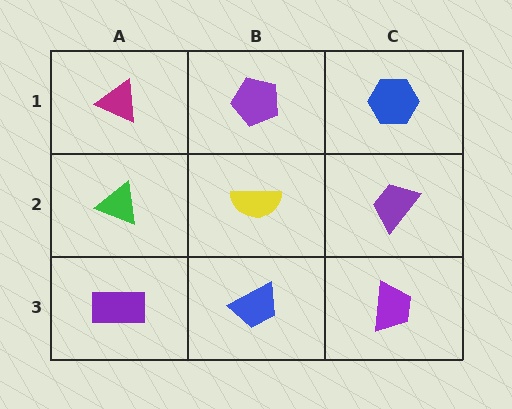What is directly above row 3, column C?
A purple trapezoid.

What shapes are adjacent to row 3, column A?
A green triangle (row 2, column A), a blue trapezoid (row 3, column B).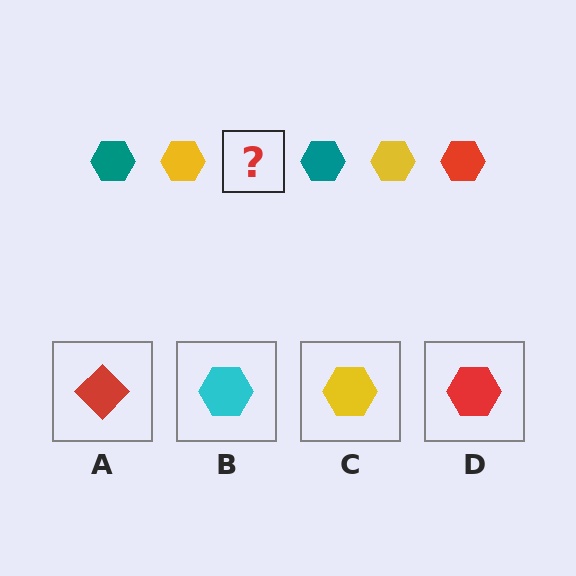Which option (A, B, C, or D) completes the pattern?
D.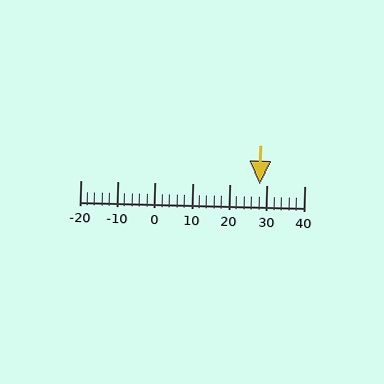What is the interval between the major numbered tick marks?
The major tick marks are spaced 10 units apart.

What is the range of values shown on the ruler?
The ruler shows values from -20 to 40.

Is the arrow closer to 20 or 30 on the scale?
The arrow is closer to 30.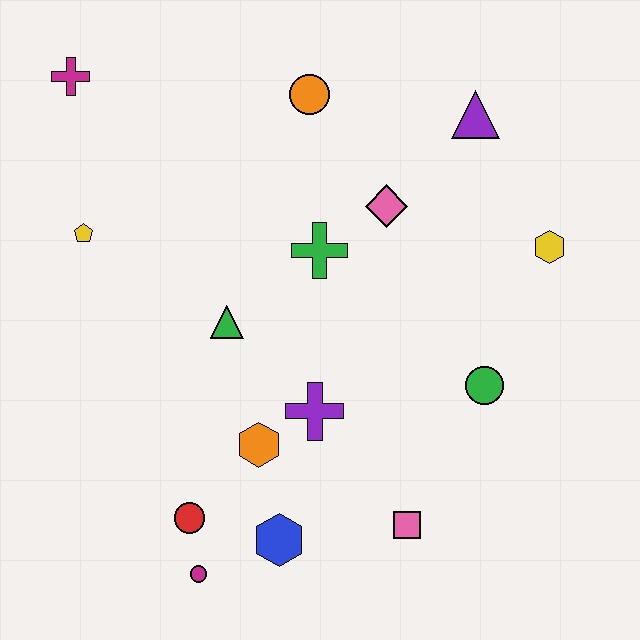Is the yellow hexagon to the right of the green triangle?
Yes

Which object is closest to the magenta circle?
The red circle is closest to the magenta circle.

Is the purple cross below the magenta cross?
Yes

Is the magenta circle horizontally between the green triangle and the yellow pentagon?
Yes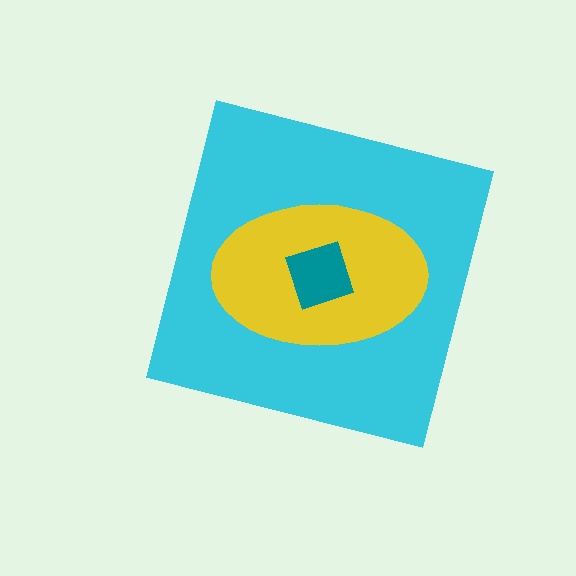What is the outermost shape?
The cyan square.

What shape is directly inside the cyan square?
The yellow ellipse.